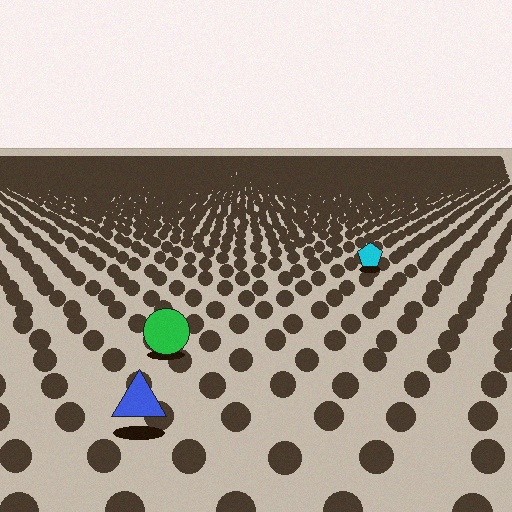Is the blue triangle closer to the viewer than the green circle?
Yes. The blue triangle is closer — you can tell from the texture gradient: the ground texture is coarser near it.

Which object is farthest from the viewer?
The cyan pentagon is farthest from the viewer. It appears smaller and the ground texture around it is denser.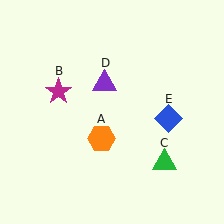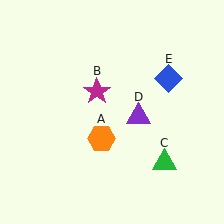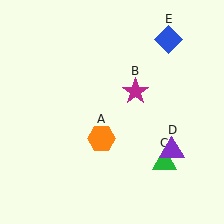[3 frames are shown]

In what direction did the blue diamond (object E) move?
The blue diamond (object E) moved up.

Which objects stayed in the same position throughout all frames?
Orange hexagon (object A) and green triangle (object C) remained stationary.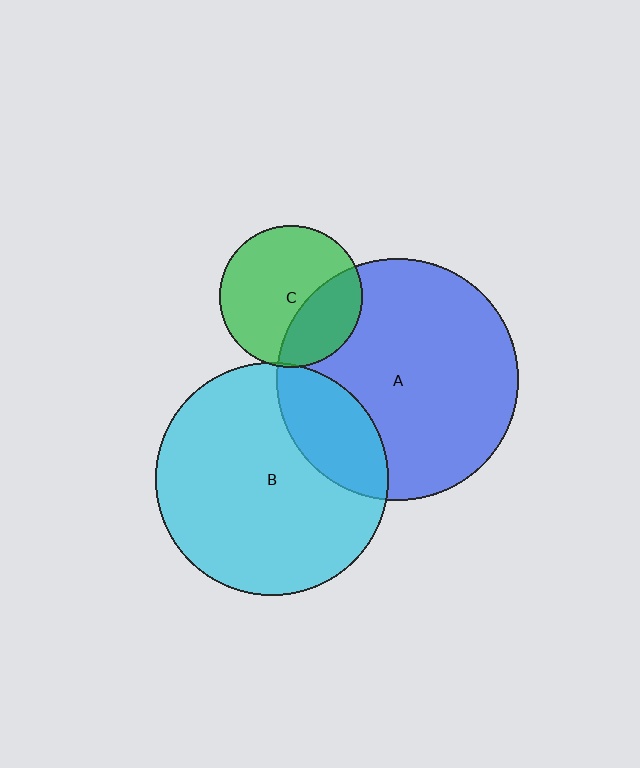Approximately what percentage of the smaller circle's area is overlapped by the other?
Approximately 30%.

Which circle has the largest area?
Circle A (blue).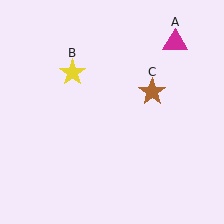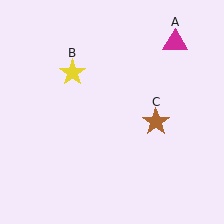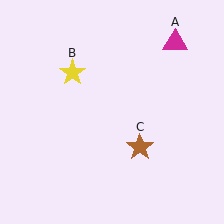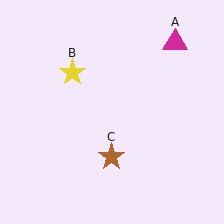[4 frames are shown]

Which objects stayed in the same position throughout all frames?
Magenta triangle (object A) and yellow star (object B) remained stationary.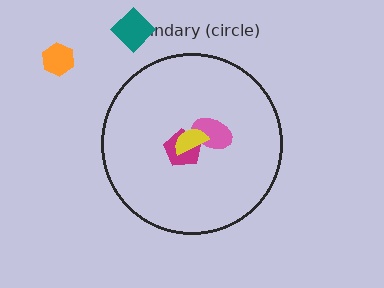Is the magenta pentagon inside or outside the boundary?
Inside.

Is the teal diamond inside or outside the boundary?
Outside.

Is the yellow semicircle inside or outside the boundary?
Inside.